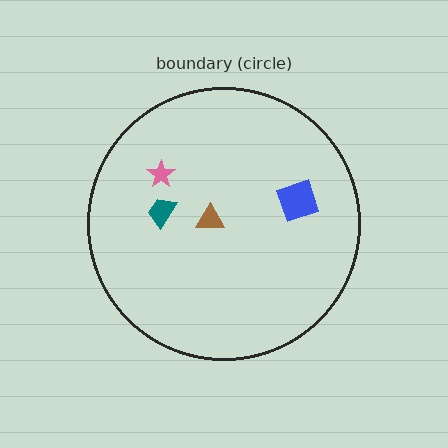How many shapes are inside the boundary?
4 inside, 0 outside.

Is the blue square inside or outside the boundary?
Inside.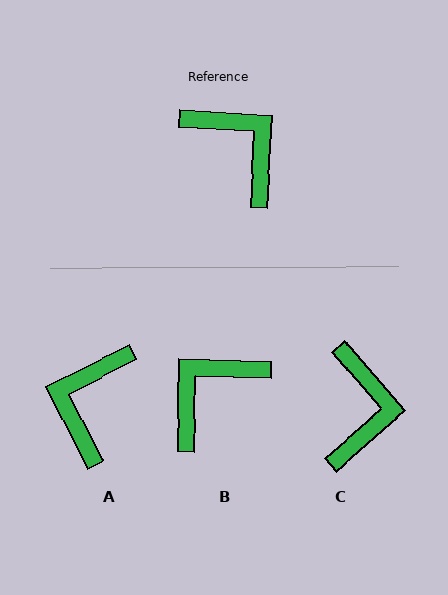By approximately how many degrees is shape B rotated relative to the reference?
Approximately 92 degrees counter-clockwise.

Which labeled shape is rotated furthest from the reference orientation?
A, about 120 degrees away.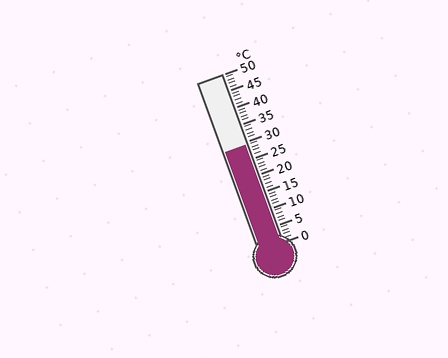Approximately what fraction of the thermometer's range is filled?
The thermometer is filled to approximately 60% of its range.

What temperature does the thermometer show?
The thermometer shows approximately 29°C.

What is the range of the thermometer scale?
The thermometer scale ranges from 0°C to 50°C.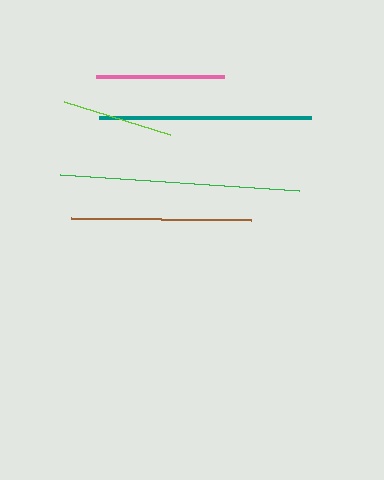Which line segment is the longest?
The green line is the longest at approximately 239 pixels.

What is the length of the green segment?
The green segment is approximately 239 pixels long.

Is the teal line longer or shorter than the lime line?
The teal line is longer than the lime line.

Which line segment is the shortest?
The lime line is the shortest at approximately 111 pixels.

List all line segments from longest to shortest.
From longest to shortest: green, teal, brown, pink, lime.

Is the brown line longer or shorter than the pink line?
The brown line is longer than the pink line.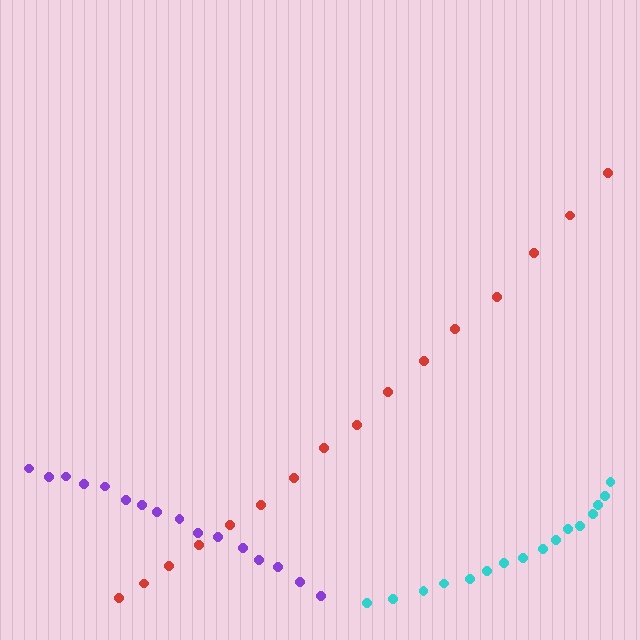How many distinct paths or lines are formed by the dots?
There are 3 distinct paths.